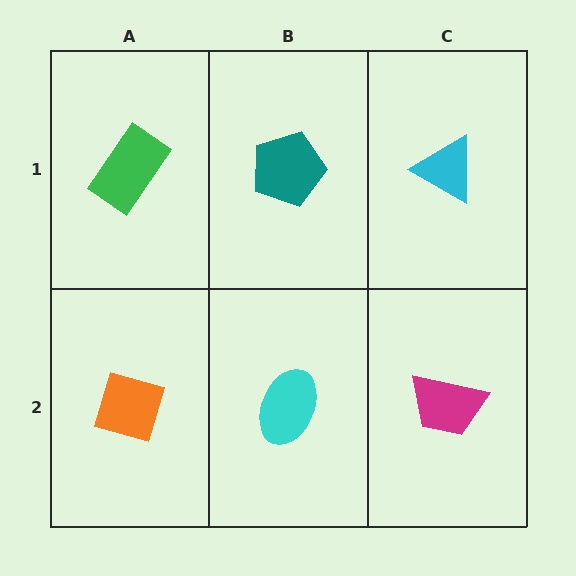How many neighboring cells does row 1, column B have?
3.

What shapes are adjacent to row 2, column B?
A teal pentagon (row 1, column B), an orange diamond (row 2, column A), a magenta trapezoid (row 2, column C).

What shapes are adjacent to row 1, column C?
A magenta trapezoid (row 2, column C), a teal pentagon (row 1, column B).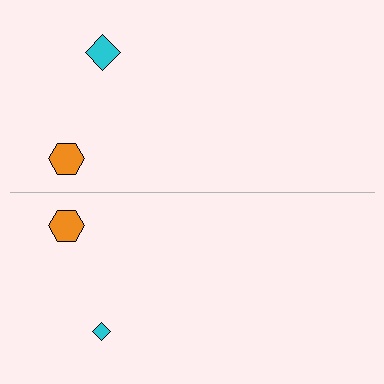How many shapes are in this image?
There are 4 shapes in this image.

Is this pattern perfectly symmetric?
No, the pattern is not perfectly symmetric. The cyan diamond on the bottom side has a different size than its mirror counterpart.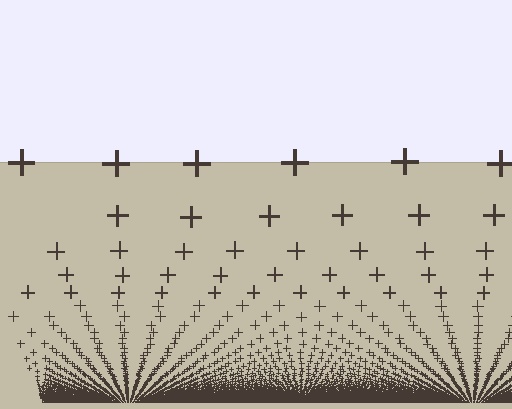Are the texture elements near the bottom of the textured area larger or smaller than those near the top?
Smaller. The gradient is inverted — elements near the bottom are smaller and denser.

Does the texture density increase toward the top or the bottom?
Density increases toward the bottom.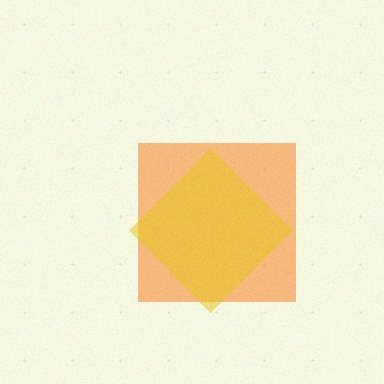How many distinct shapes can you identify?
There are 2 distinct shapes: an orange square, a yellow diamond.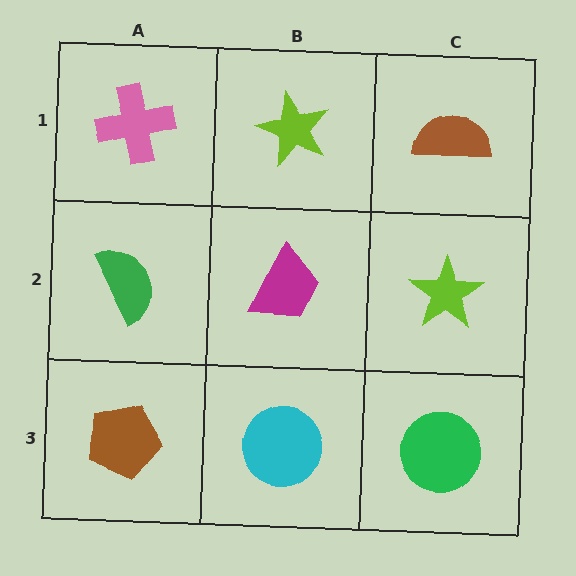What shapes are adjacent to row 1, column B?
A magenta trapezoid (row 2, column B), a pink cross (row 1, column A), a brown semicircle (row 1, column C).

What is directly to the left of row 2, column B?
A green semicircle.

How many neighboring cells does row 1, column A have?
2.